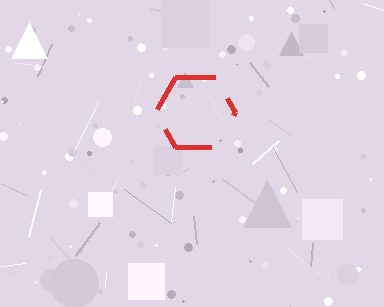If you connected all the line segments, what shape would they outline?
They would outline a hexagon.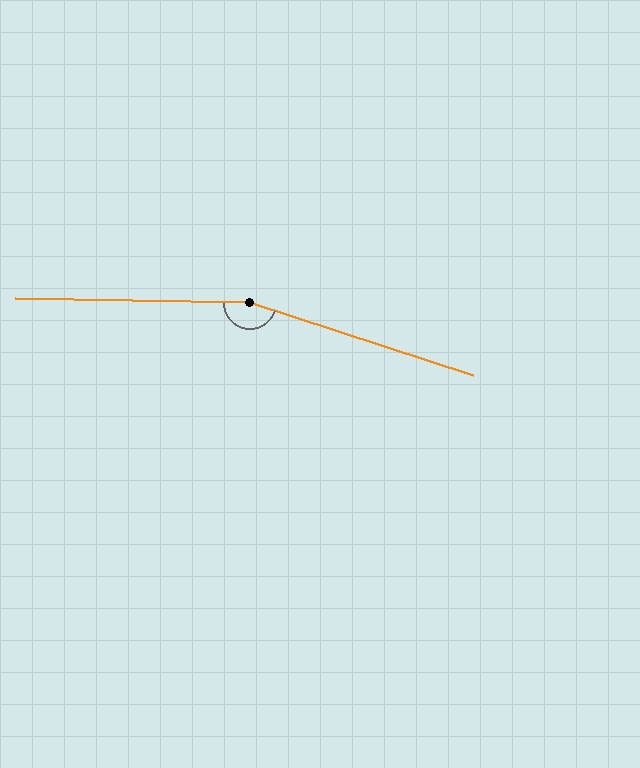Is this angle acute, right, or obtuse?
It is obtuse.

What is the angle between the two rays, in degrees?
Approximately 163 degrees.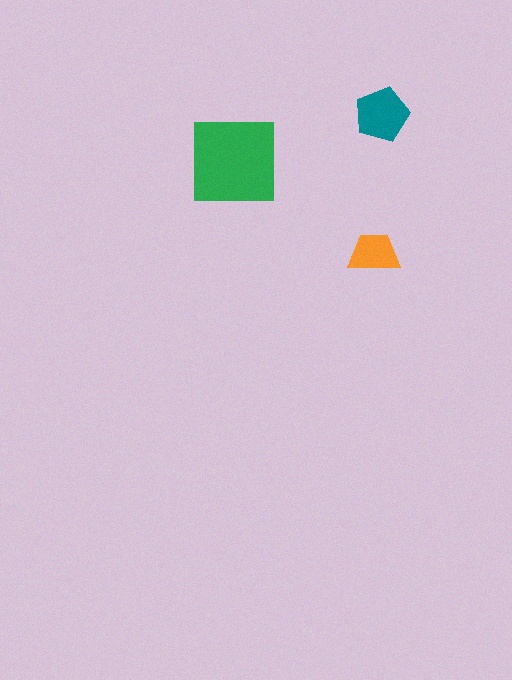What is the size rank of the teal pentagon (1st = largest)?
2nd.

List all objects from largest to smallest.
The green square, the teal pentagon, the orange trapezoid.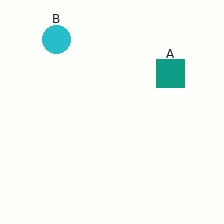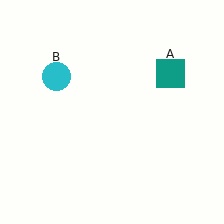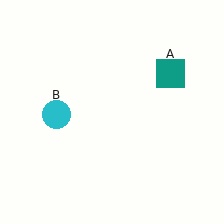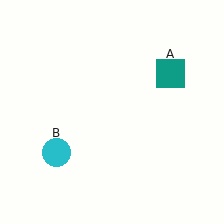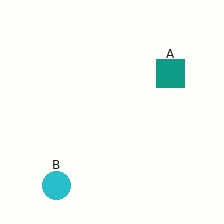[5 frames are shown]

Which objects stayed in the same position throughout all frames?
Teal square (object A) remained stationary.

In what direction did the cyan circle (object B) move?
The cyan circle (object B) moved down.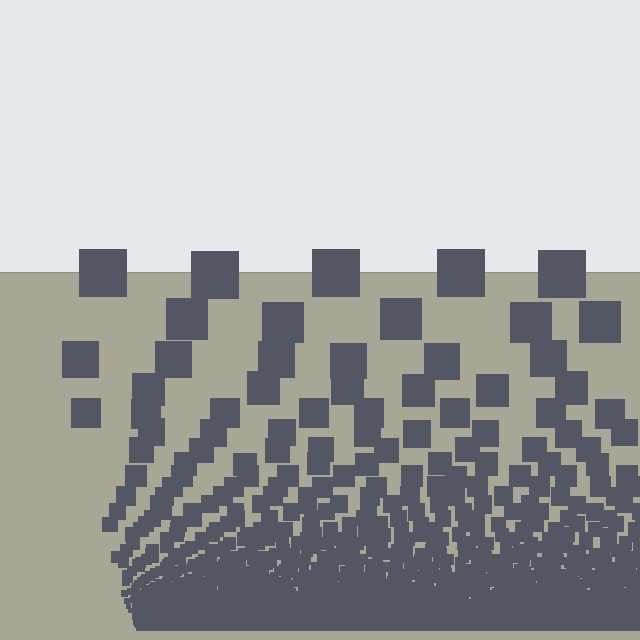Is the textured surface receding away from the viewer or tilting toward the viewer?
The surface appears to tilt toward the viewer. Texture elements get larger and sparser toward the top.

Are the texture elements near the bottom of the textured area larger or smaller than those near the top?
Smaller. The gradient is inverted — elements near the bottom are smaller and denser.